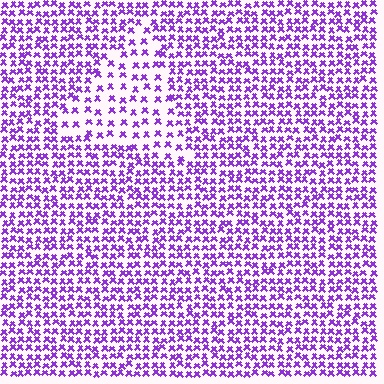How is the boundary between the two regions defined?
The boundary is defined by a change in element density (approximately 1.9x ratio). All elements are the same color, size, and shape.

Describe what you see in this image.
The image contains small purple elements arranged at two different densities. A triangle-shaped region is visible where the elements are less densely packed than the surrounding area.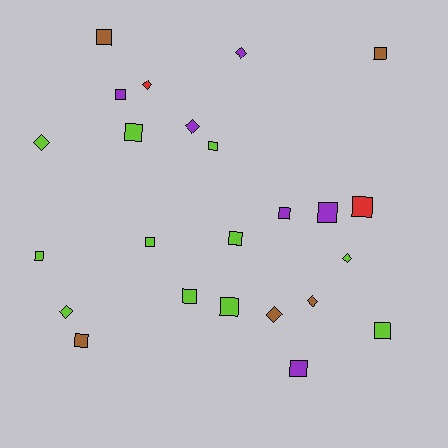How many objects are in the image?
There are 24 objects.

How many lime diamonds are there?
There are 3 lime diamonds.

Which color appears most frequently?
Lime, with 11 objects.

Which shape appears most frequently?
Square, with 16 objects.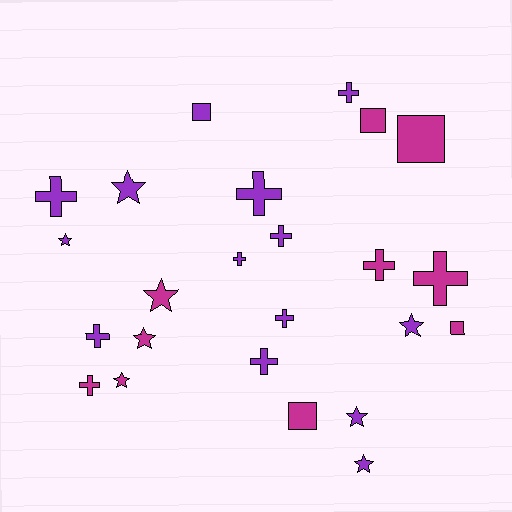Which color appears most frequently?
Purple, with 14 objects.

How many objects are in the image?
There are 24 objects.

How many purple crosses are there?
There are 8 purple crosses.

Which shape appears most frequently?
Cross, with 11 objects.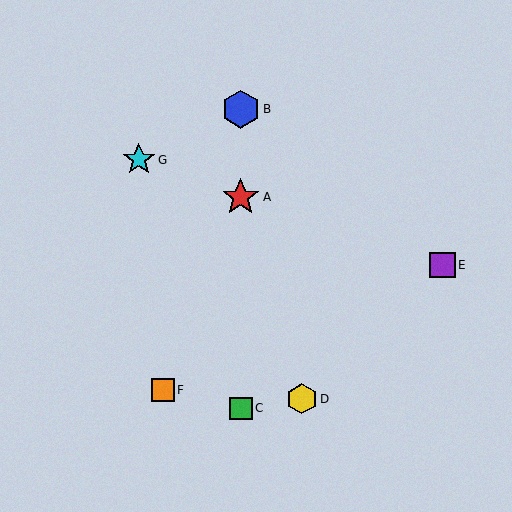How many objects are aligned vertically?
3 objects (A, B, C) are aligned vertically.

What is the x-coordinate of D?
Object D is at x≈302.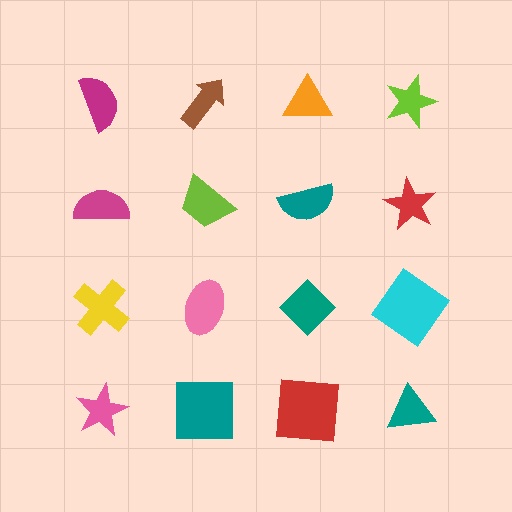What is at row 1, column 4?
A lime star.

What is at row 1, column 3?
An orange triangle.